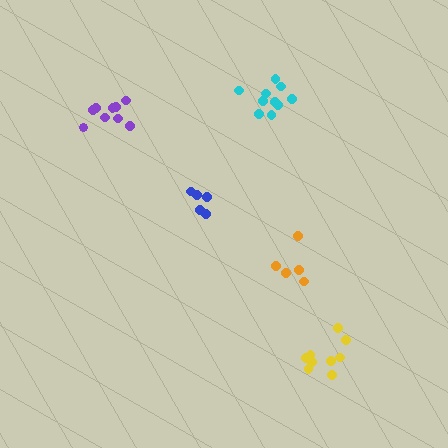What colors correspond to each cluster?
The clusters are colored: blue, yellow, cyan, purple, orange.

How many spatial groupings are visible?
There are 5 spatial groupings.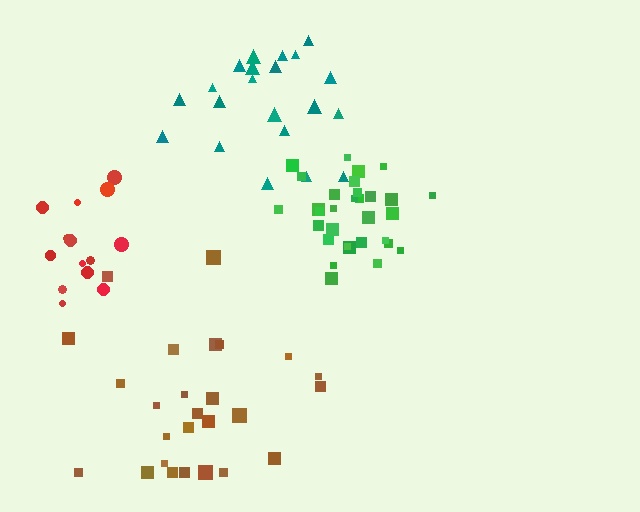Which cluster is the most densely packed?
Green.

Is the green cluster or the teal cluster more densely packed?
Green.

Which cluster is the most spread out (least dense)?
Brown.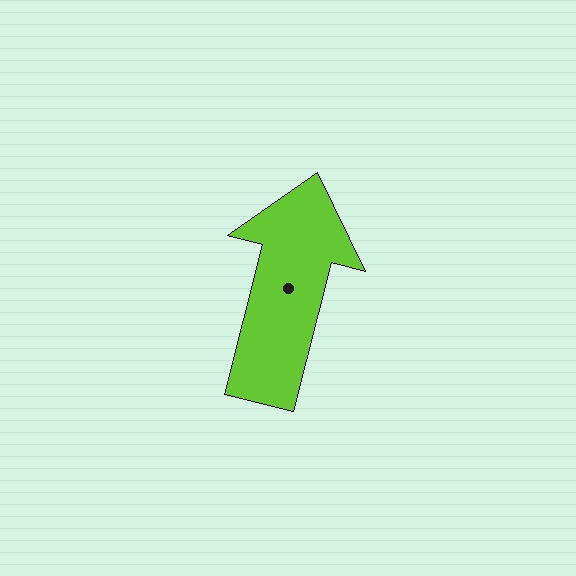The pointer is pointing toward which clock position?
Roughly 12 o'clock.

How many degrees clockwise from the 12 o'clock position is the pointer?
Approximately 14 degrees.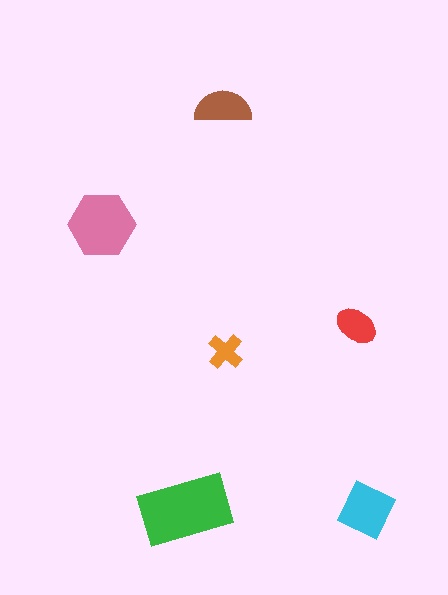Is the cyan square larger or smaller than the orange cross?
Larger.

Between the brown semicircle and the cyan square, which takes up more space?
The cyan square.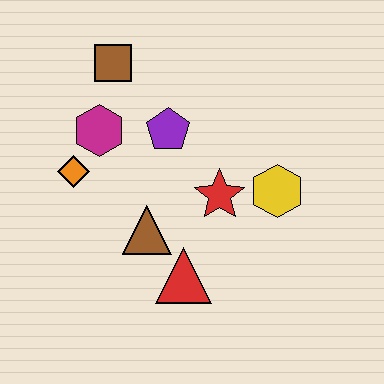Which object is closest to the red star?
The yellow hexagon is closest to the red star.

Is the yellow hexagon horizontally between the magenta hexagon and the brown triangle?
No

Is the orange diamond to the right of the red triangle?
No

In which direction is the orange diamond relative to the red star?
The orange diamond is to the left of the red star.